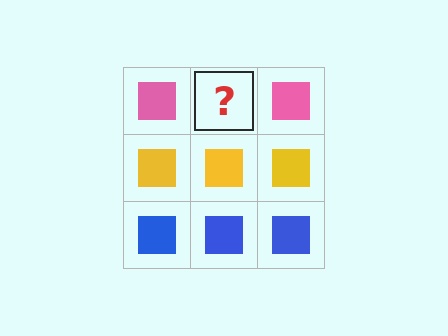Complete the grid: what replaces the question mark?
The question mark should be replaced with a pink square.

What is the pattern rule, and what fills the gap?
The rule is that each row has a consistent color. The gap should be filled with a pink square.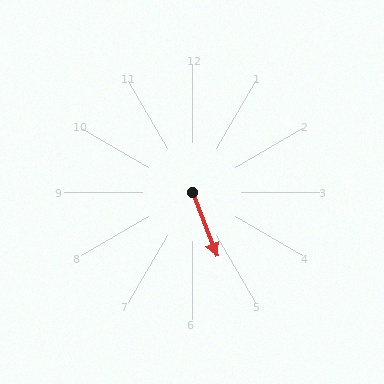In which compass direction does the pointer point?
South.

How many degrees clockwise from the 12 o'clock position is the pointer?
Approximately 159 degrees.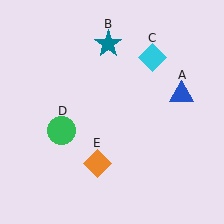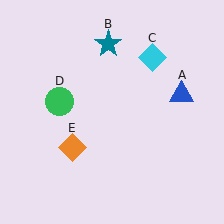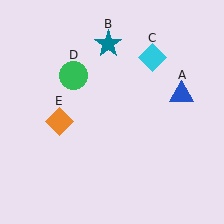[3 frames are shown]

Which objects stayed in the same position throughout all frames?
Blue triangle (object A) and teal star (object B) and cyan diamond (object C) remained stationary.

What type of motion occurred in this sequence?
The green circle (object D), orange diamond (object E) rotated clockwise around the center of the scene.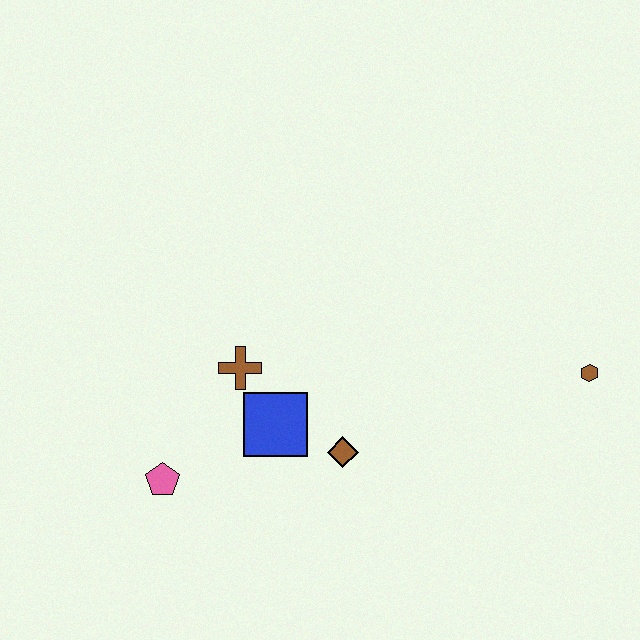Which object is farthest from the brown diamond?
The brown hexagon is farthest from the brown diamond.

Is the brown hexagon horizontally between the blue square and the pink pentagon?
No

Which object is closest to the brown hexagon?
The brown diamond is closest to the brown hexagon.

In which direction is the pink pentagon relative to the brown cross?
The pink pentagon is below the brown cross.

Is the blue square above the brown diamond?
Yes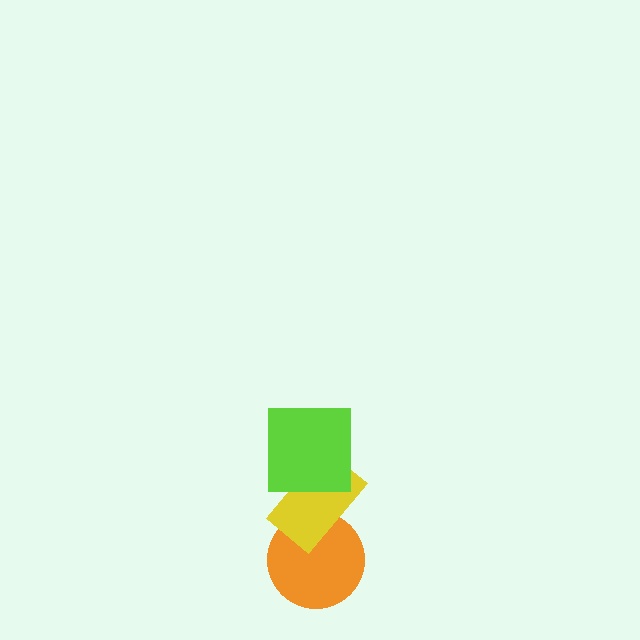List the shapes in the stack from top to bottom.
From top to bottom: the lime square, the yellow rectangle, the orange circle.